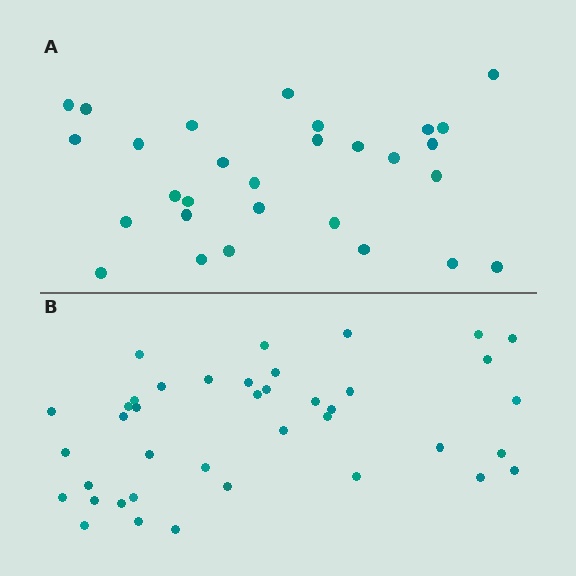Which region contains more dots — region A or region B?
Region B (the bottom region) has more dots.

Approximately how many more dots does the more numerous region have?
Region B has roughly 12 or so more dots than region A.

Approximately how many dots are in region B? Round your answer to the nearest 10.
About 40 dots.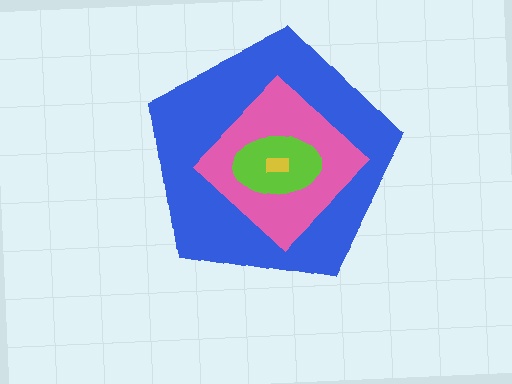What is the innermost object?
The yellow rectangle.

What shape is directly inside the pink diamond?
The lime ellipse.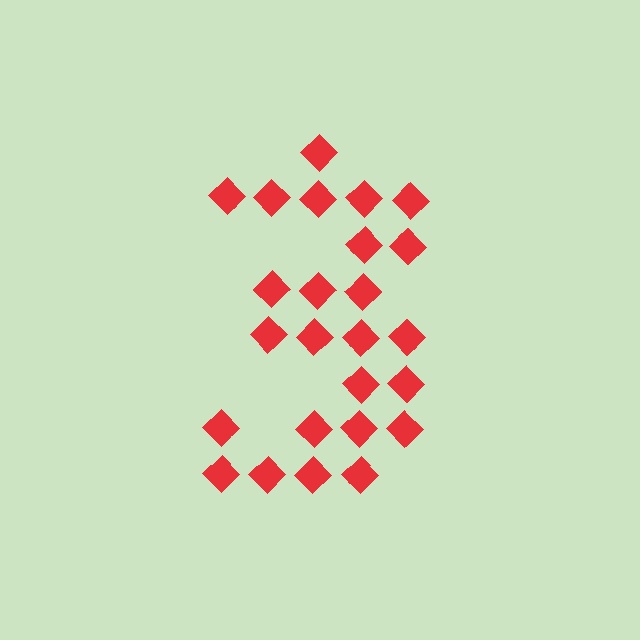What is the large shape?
The large shape is the digit 3.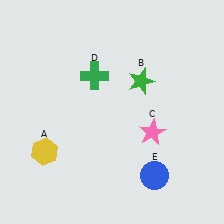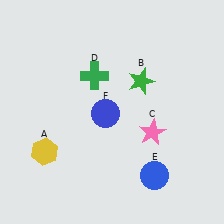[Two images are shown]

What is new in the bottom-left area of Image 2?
A blue circle (F) was added in the bottom-left area of Image 2.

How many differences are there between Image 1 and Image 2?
There is 1 difference between the two images.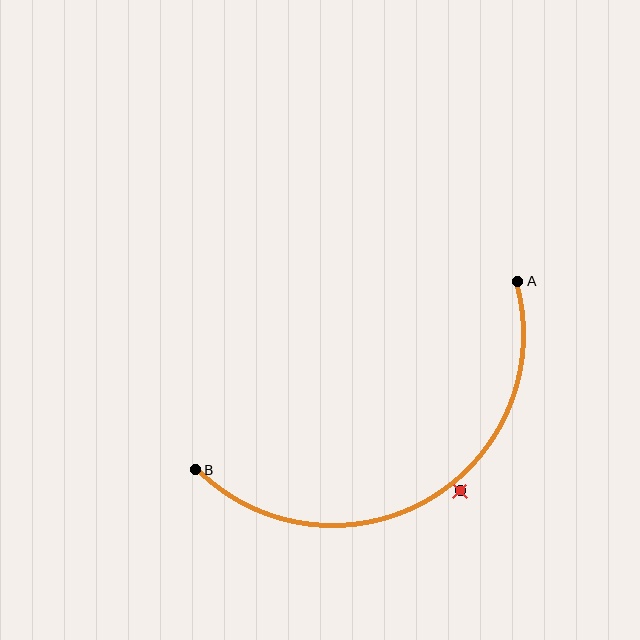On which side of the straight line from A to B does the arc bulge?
The arc bulges below the straight line connecting A and B.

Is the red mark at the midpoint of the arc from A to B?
No — the red mark does not lie on the arc at all. It sits slightly outside the curve.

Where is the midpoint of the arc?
The arc midpoint is the point on the curve farthest from the straight line joining A and B. It sits below that line.